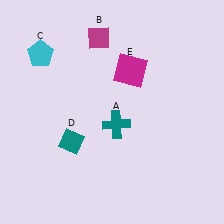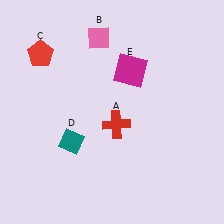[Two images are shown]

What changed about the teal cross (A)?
In Image 1, A is teal. In Image 2, it changed to red.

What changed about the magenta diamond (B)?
In Image 1, B is magenta. In Image 2, it changed to pink.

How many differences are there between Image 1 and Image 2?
There are 3 differences between the two images.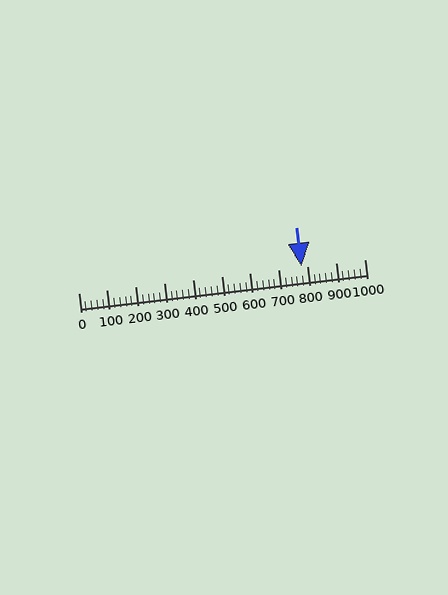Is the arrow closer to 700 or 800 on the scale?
The arrow is closer to 800.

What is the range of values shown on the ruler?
The ruler shows values from 0 to 1000.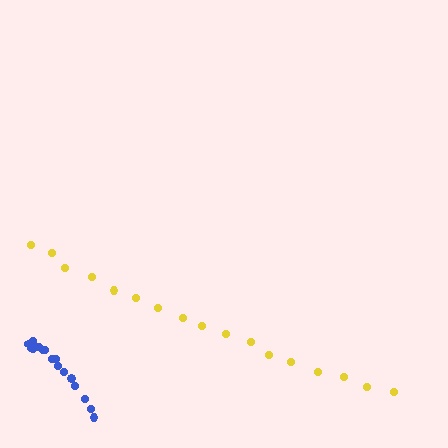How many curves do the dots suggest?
There are 2 distinct paths.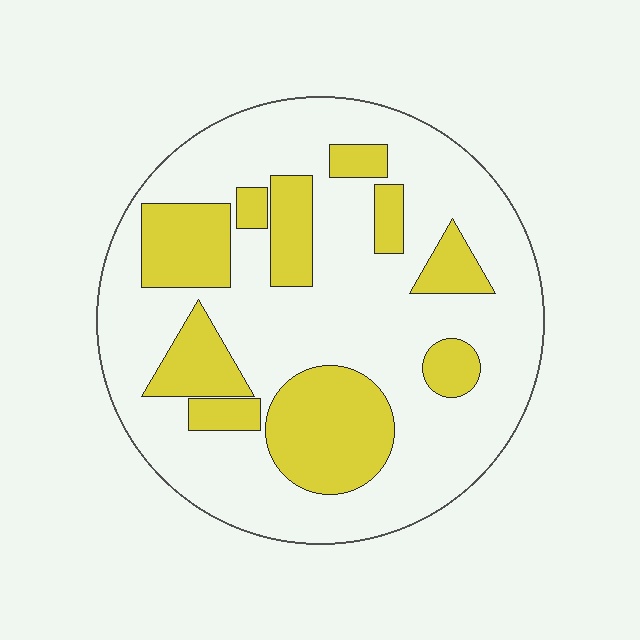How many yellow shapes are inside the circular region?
10.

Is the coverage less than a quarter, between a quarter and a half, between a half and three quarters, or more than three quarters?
Between a quarter and a half.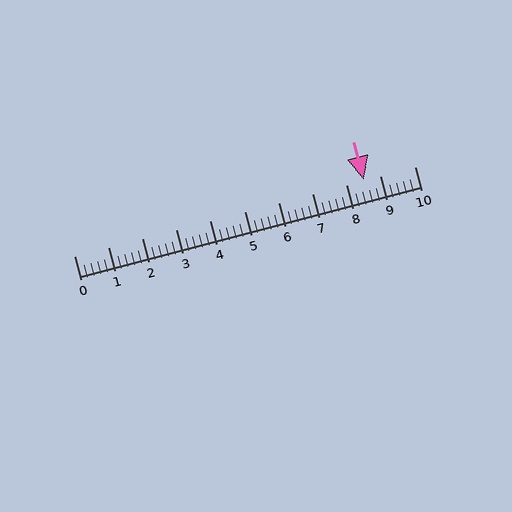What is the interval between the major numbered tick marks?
The major tick marks are spaced 1 units apart.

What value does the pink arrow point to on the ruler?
The pink arrow points to approximately 8.5.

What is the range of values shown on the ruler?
The ruler shows values from 0 to 10.